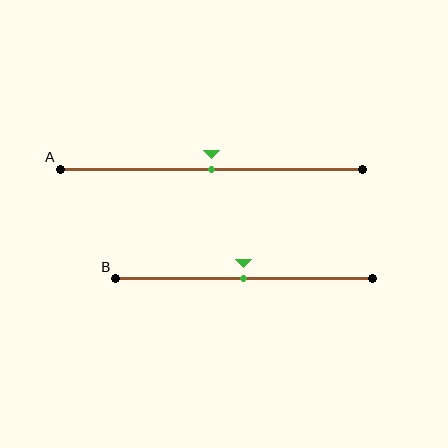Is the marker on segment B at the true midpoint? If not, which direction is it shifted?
Yes, the marker on segment B is at the true midpoint.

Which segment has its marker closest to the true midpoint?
Segment A has its marker closest to the true midpoint.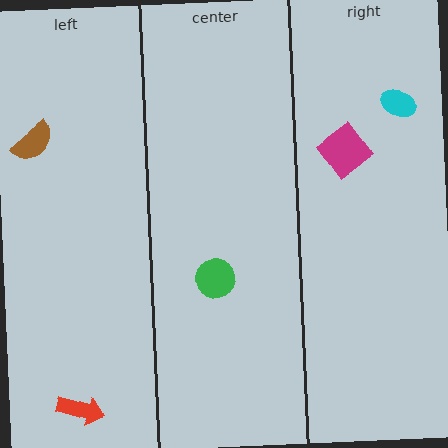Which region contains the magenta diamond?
The right region.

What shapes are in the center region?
The green circle.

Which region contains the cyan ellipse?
The right region.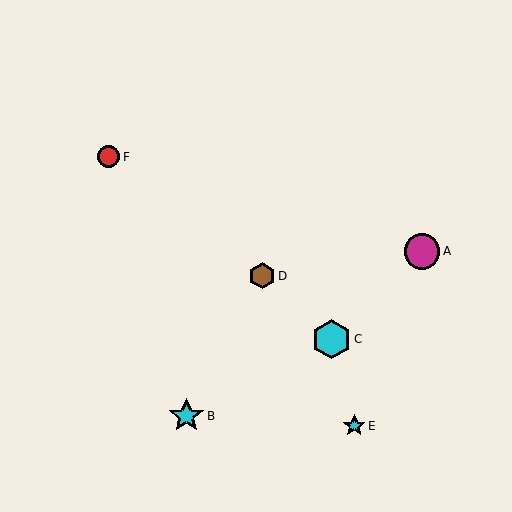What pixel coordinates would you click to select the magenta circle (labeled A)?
Click at (422, 251) to select the magenta circle A.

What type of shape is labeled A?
Shape A is a magenta circle.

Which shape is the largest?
The cyan hexagon (labeled C) is the largest.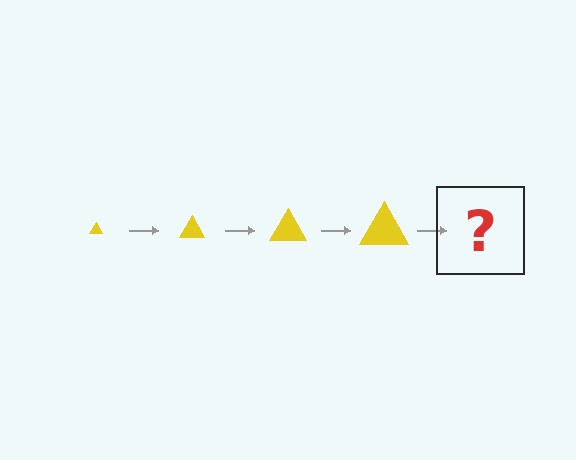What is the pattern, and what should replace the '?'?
The pattern is that the triangle gets progressively larger each step. The '?' should be a yellow triangle, larger than the previous one.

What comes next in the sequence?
The next element should be a yellow triangle, larger than the previous one.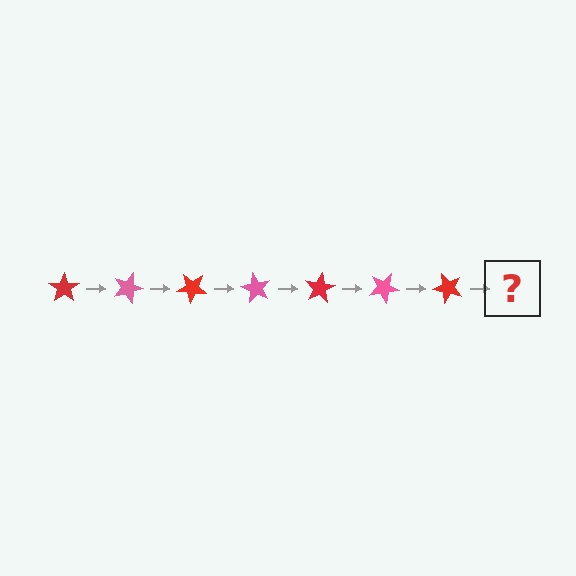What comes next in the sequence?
The next element should be a pink star, rotated 140 degrees from the start.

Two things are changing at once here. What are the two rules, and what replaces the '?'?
The two rules are that it rotates 20 degrees each step and the color cycles through red and pink. The '?' should be a pink star, rotated 140 degrees from the start.